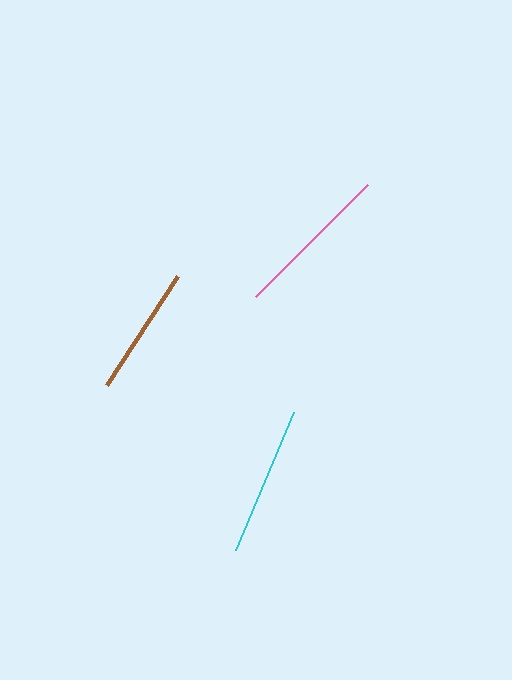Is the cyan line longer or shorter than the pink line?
The pink line is longer than the cyan line.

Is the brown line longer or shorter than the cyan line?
The cyan line is longer than the brown line.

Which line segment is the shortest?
The brown line is the shortest at approximately 130 pixels.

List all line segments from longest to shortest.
From longest to shortest: pink, cyan, brown.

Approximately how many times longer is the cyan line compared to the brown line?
The cyan line is approximately 1.1 times the length of the brown line.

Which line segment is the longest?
The pink line is the longest at approximately 159 pixels.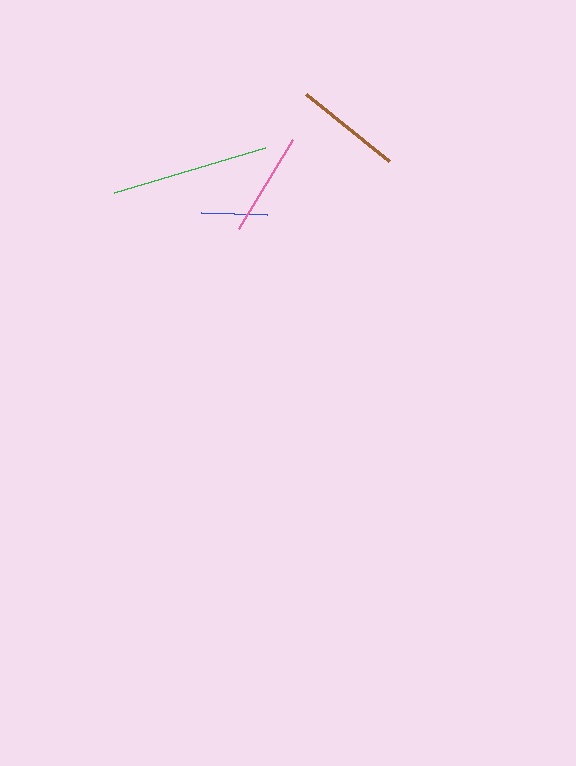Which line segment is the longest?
The green line is the longest at approximately 158 pixels.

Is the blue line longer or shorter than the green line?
The green line is longer than the blue line.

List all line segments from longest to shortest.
From longest to shortest: green, brown, pink, blue.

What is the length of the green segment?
The green segment is approximately 158 pixels long.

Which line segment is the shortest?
The blue line is the shortest at approximately 65 pixels.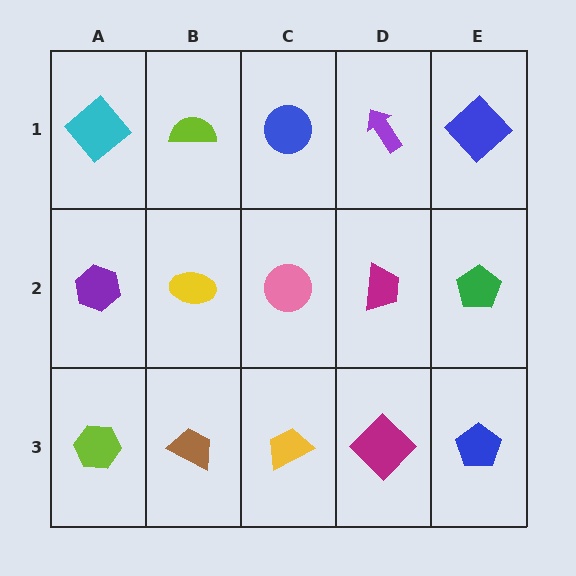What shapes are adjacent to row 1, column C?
A pink circle (row 2, column C), a lime semicircle (row 1, column B), a purple arrow (row 1, column D).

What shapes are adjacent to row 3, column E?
A green pentagon (row 2, column E), a magenta diamond (row 3, column D).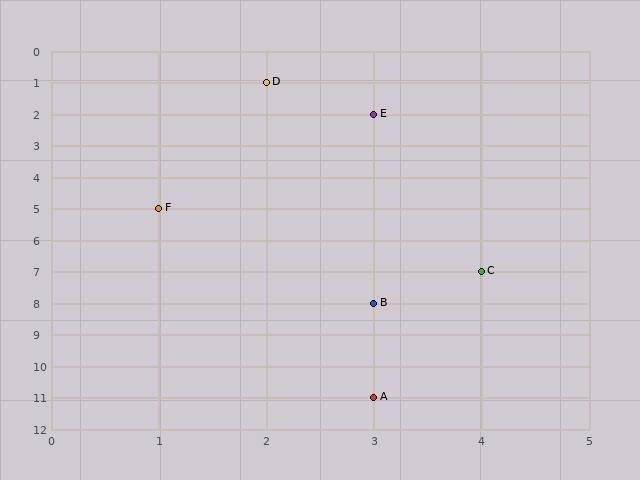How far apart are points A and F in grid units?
Points A and F are 2 columns and 6 rows apart (about 6.3 grid units diagonally).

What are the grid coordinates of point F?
Point F is at grid coordinates (1, 5).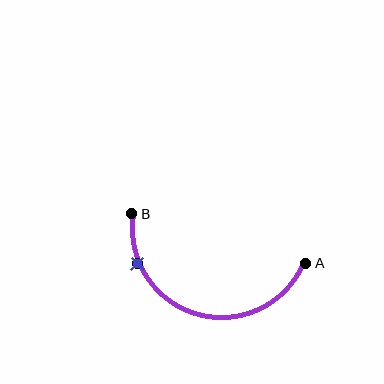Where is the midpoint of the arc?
The arc midpoint is the point on the curve farthest from the straight line joining A and B. It sits below that line.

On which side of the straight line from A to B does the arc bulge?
The arc bulges below the straight line connecting A and B.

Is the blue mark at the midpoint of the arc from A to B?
No. The blue mark lies on the arc but is closer to endpoint B. The arc midpoint would be at the point on the curve equidistant along the arc from both A and B.